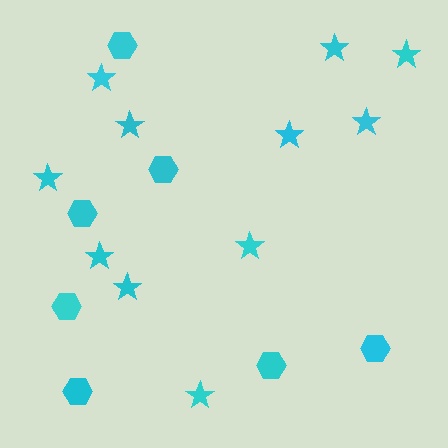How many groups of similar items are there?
There are 2 groups: one group of hexagons (7) and one group of stars (11).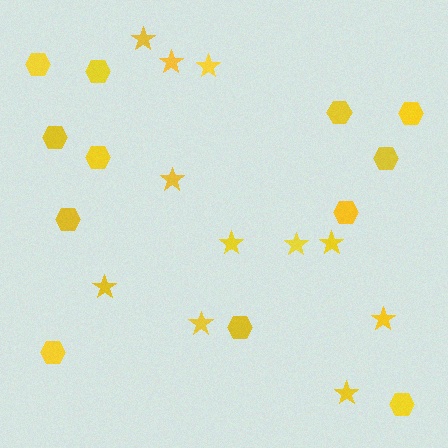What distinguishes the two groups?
There are 2 groups: one group of hexagons (12) and one group of stars (11).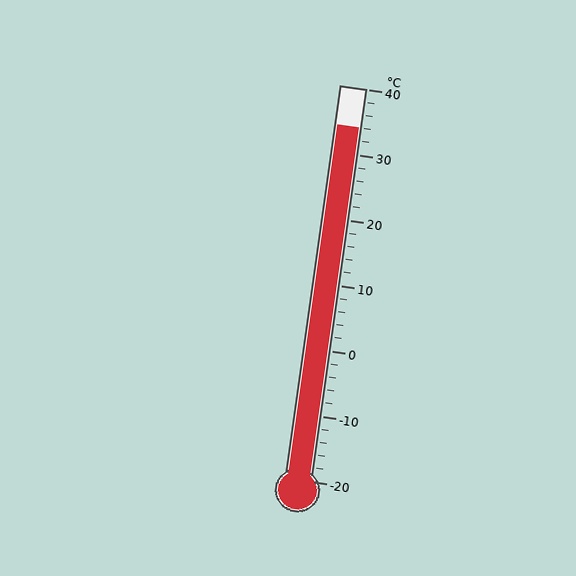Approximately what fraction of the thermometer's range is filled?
The thermometer is filled to approximately 90% of its range.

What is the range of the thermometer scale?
The thermometer scale ranges from -20°C to 40°C.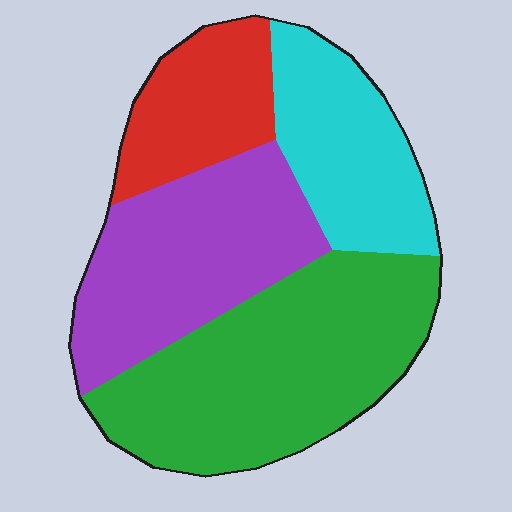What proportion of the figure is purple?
Purple takes up between a sixth and a third of the figure.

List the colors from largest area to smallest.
From largest to smallest: green, purple, cyan, red.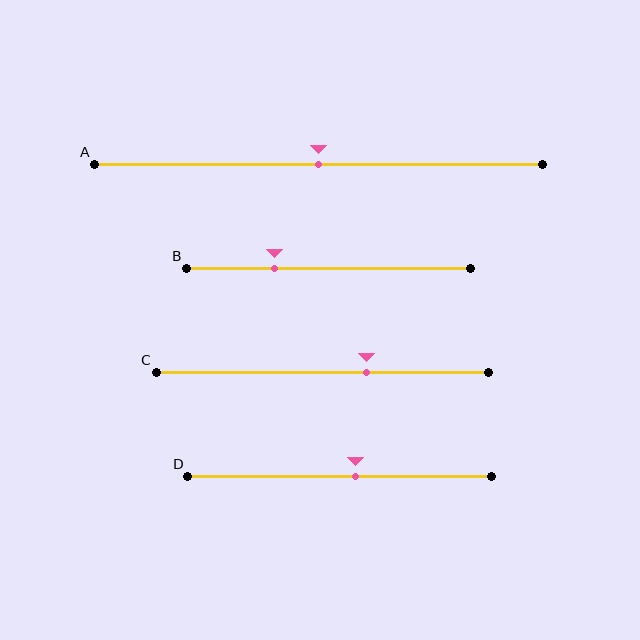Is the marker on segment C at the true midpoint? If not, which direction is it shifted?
No, the marker on segment C is shifted to the right by about 13% of the segment length.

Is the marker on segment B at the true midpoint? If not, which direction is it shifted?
No, the marker on segment B is shifted to the left by about 19% of the segment length.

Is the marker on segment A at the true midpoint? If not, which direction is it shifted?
Yes, the marker on segment A is at the true midpoint.